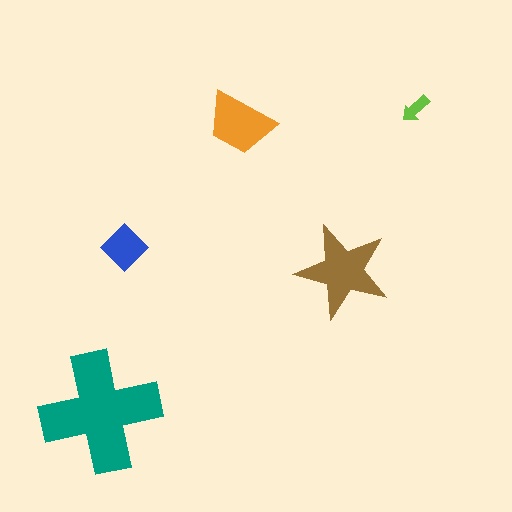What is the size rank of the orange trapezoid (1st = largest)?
3rd.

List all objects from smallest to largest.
The lime arrow, the blue diamond, the orange trapezoid, the brown star, the teal cross.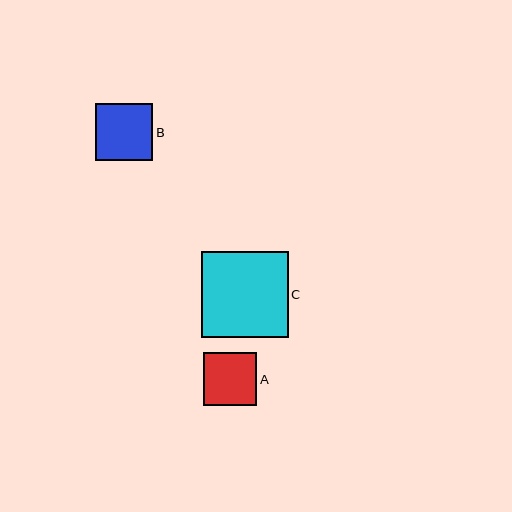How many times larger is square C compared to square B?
Square C is approximately 1.5 times the size of square B.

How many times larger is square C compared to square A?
Square C is approximately 1.6 times the size of square A.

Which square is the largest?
Square C is the largest with a size of approximately 86 pixels.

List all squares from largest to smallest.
From largest to smallest: C, B, A.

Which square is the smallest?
Square A is the smallest with a size of approximately 53 pixels.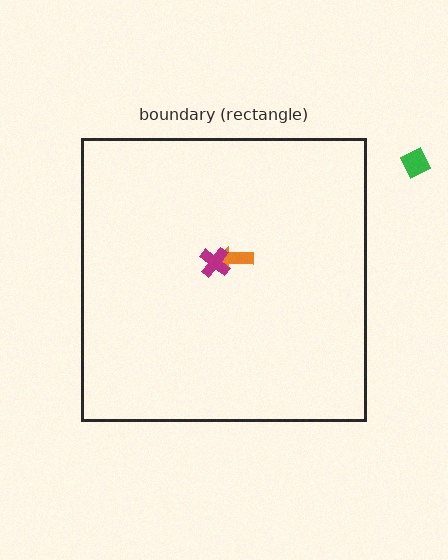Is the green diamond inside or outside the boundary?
Outside.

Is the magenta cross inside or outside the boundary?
Inside.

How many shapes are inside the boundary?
2 inside, 1 outside.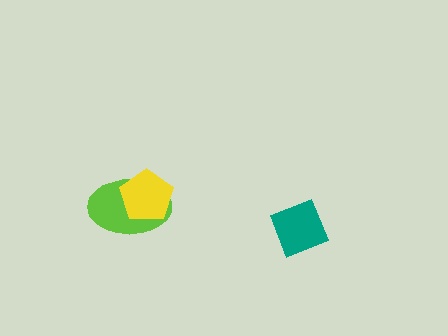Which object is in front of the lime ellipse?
The yellow pentagon is in front of the lime ellipse.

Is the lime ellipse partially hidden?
Yes, it is partially covered by another shape.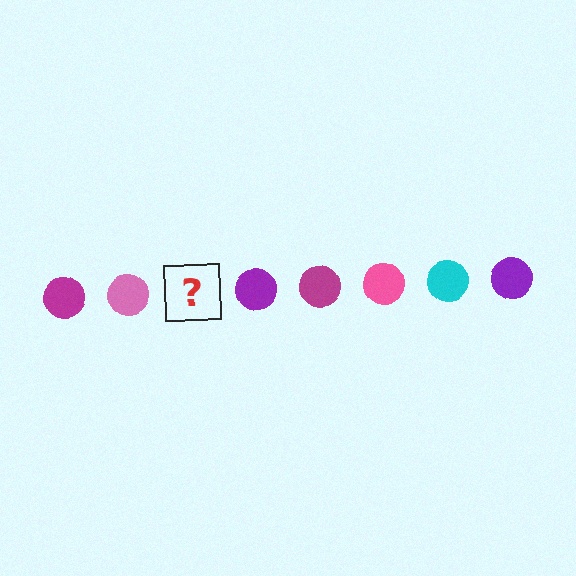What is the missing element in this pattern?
The missing element is a cyan circle.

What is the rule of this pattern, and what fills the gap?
The rule is that the pattern cycles through magenta, pink, cyan, purple circles. The gap should be filled with a cyan circle.